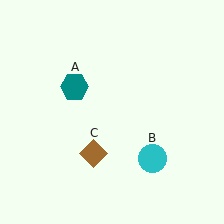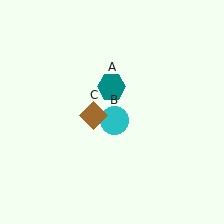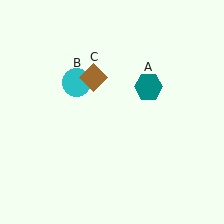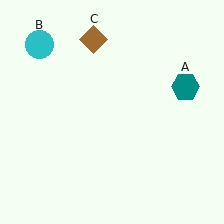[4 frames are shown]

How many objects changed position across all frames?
3 objects changed position: teal hexagon (object A), cyan circle (object B), brown diamond (object C).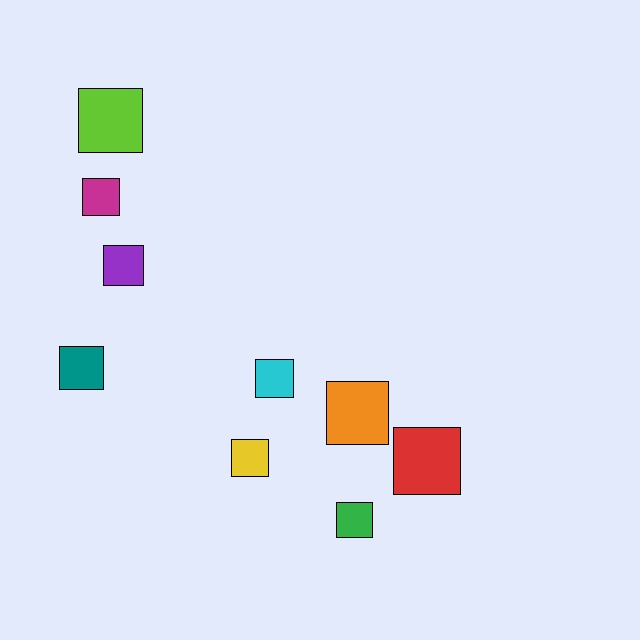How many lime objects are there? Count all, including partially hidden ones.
There is 1 lime object.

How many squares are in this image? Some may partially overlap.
There are 9 squares.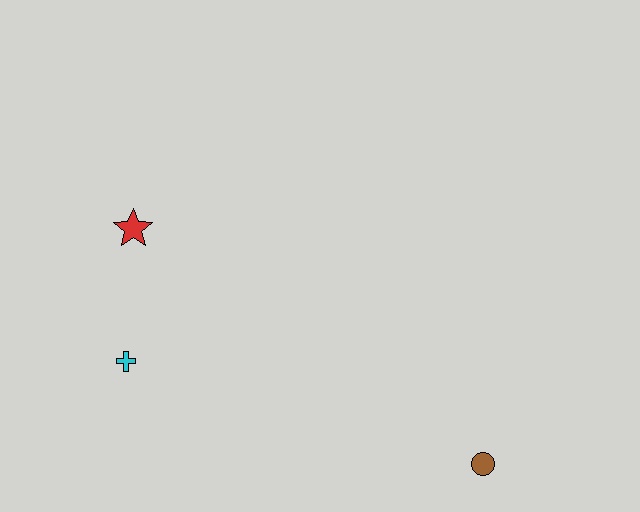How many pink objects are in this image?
There are no pink objects.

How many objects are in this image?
There are 3 objects.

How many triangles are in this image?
There are no triangles.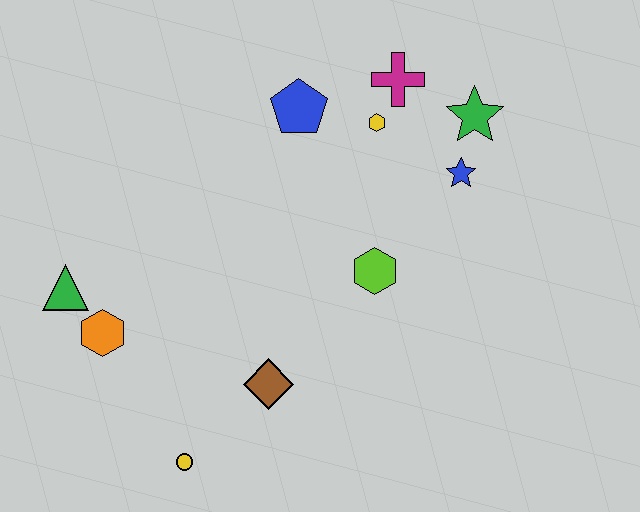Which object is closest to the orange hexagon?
The green triangle is closest to the orange hexagon.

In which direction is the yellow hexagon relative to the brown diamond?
The yellow hexagon is above the brown diamond.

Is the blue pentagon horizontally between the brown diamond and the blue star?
Yes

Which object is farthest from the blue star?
The green triangle is farthest from the blue star.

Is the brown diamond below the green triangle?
Yes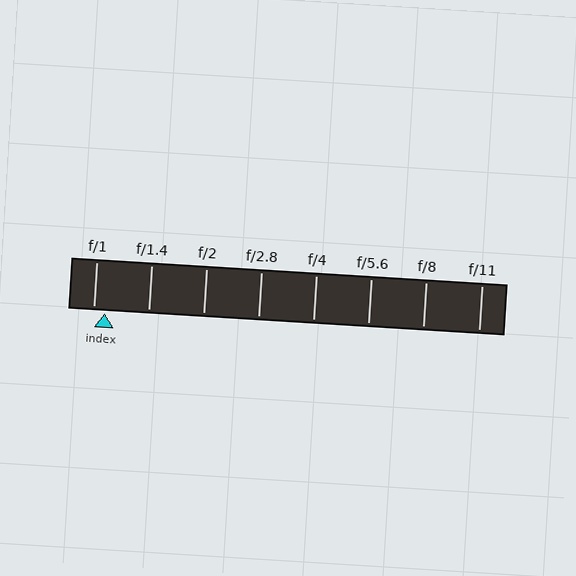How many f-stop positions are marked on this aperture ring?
There are 8 f-stop positions marked.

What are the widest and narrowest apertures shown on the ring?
The widest aperture shown is f/1 and the narrowest is f/11.